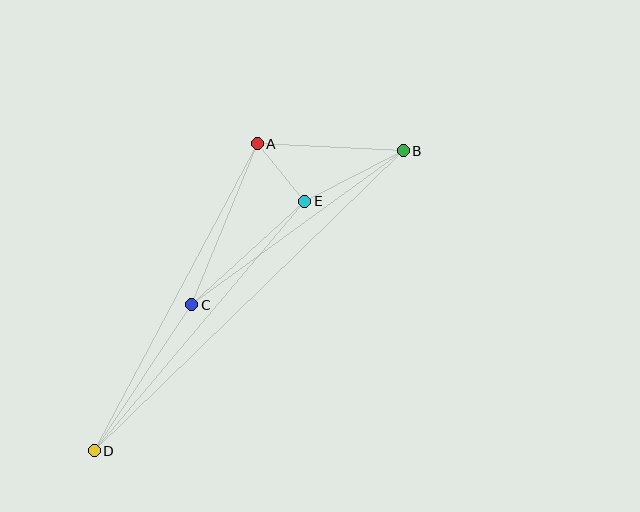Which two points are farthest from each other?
Points B and D are farthest from each other.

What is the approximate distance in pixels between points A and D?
The distance between A and D is approximately 347 pixels.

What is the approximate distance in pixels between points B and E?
The distance between B and E is approximately 111 pixels.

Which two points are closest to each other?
Points A and E are closest to each other.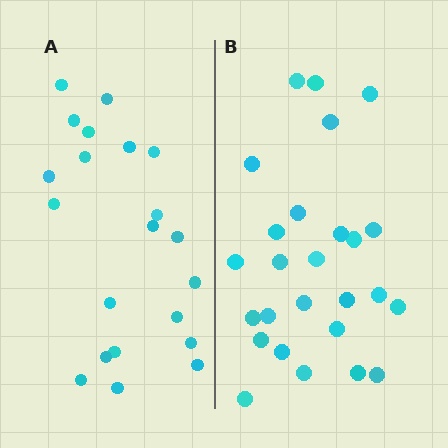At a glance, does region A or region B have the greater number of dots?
Region B (the right region) has more dots.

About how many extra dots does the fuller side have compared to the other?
Region B has about 5 more dots than region A.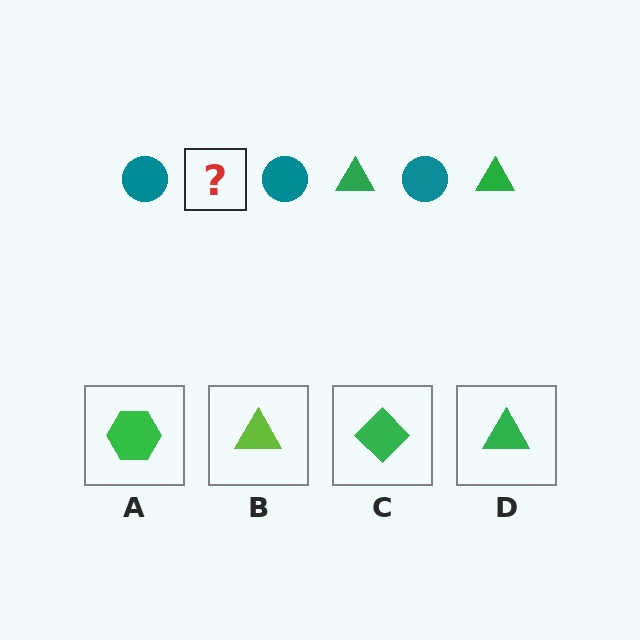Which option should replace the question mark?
Option D.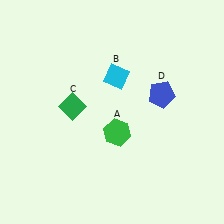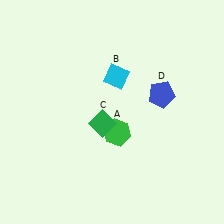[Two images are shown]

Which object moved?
The green diamond (C) moved right.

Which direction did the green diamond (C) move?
The green diamond (C) moved right.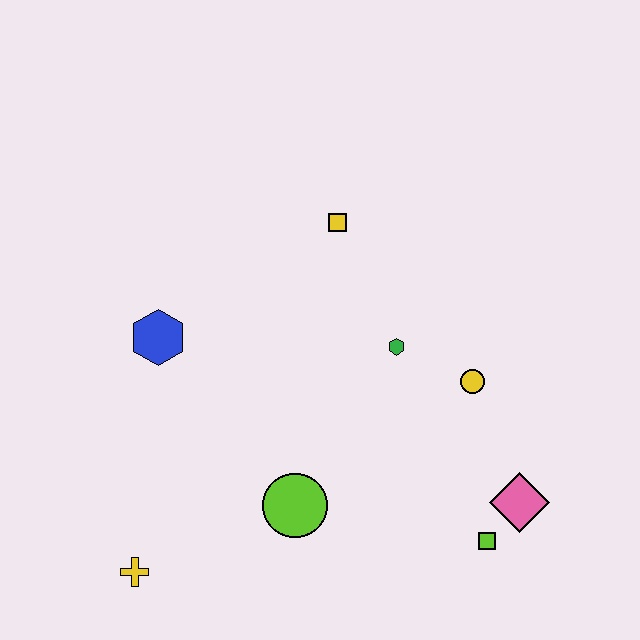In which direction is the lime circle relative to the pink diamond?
The lime circle is to the left of the pink diamond.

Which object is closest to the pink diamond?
The lime square is closest to the pink diamond.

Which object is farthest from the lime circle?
The yellow square is farthest from the lime circle.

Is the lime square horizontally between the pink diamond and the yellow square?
Yes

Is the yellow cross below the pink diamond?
Yes